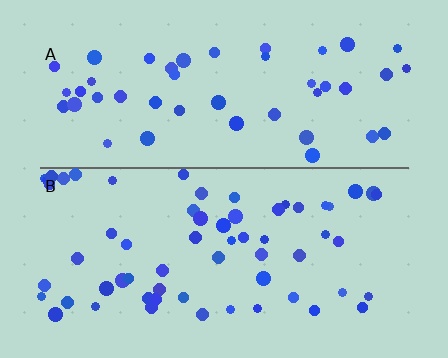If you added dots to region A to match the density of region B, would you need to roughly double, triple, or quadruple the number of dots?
Approximately double.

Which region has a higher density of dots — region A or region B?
B (the bottom).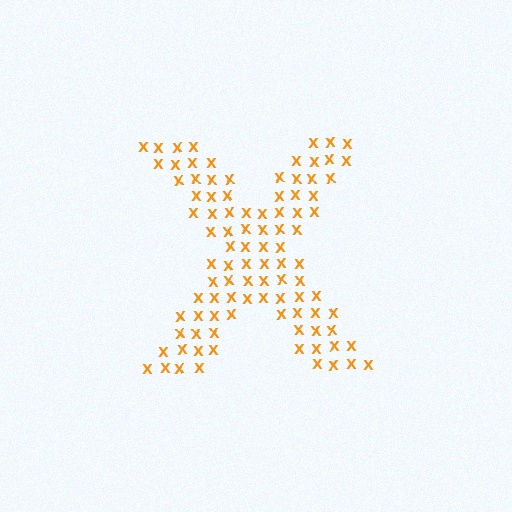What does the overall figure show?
The overall figure shows the letter X.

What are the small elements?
The small elements are letter X's.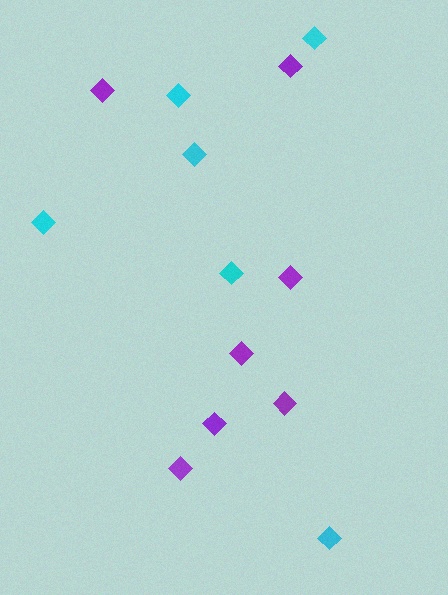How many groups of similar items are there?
There are 2 groups: one group of cyan diamonds (6) and one group of purple diamonds (7).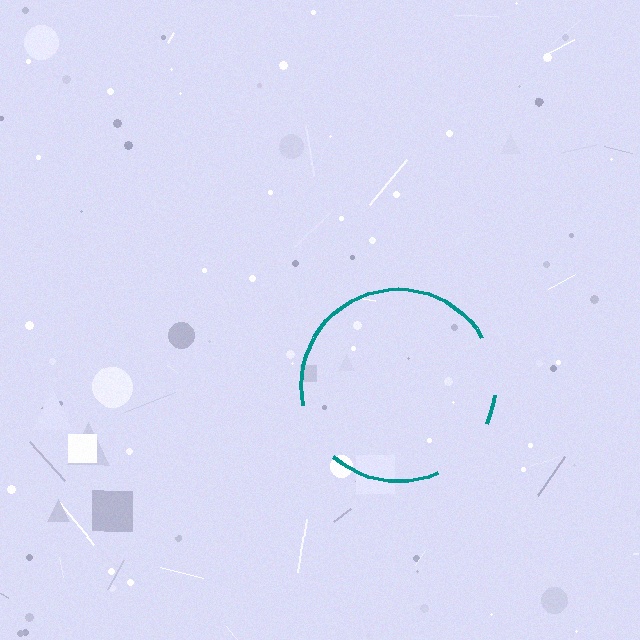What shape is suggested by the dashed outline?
The dashed outline suggests a circle.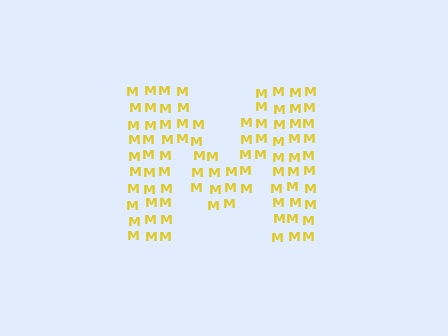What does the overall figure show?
The overall figure shows the letter M.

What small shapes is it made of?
It is made of small letter M's.